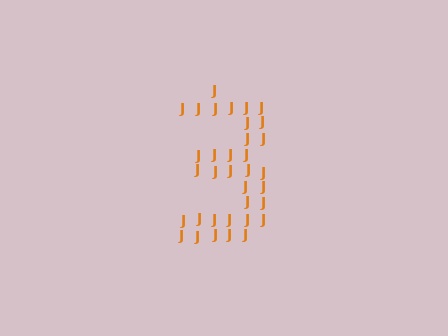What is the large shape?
The large shape is the digit 3.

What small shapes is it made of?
It is made of small letter J's.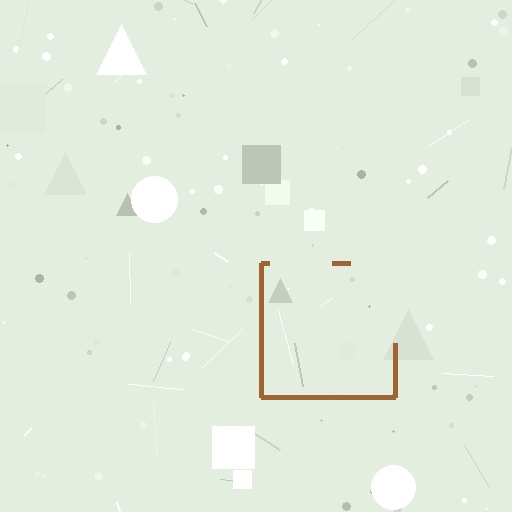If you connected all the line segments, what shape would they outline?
They would outline a square.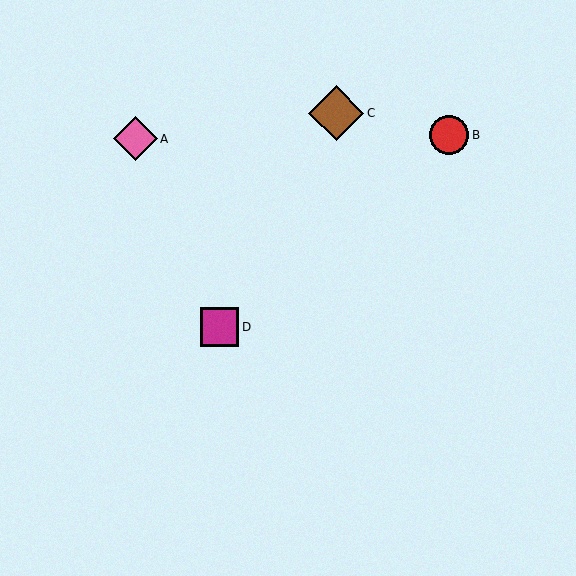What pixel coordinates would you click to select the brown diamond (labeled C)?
Click at (336, 114) to select the brown diamond C.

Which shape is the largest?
The brown diamond (labeled C) is the largest.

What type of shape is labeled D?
Shape D is a magenta square.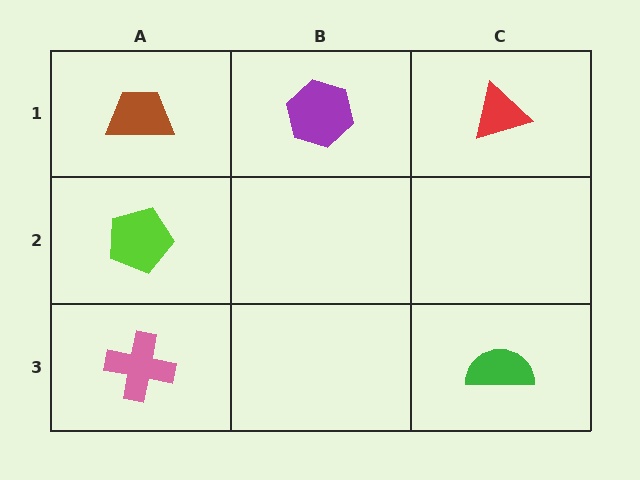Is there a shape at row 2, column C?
No, that cell is empty.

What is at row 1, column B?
A purple hexagon.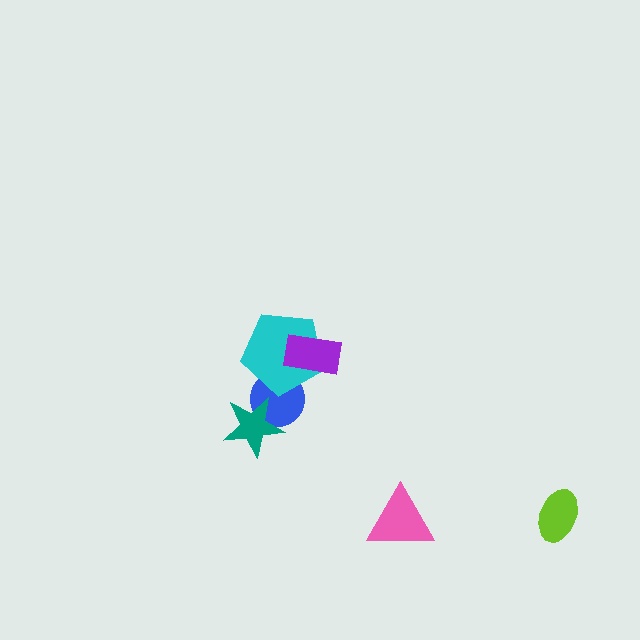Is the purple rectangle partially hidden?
No, no other shape covers it.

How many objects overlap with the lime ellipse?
0 objects overlap with the lime ellipse.